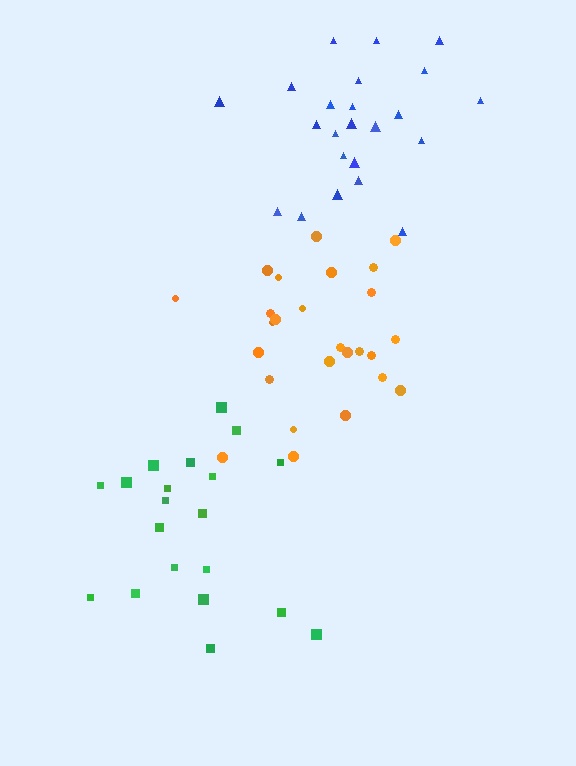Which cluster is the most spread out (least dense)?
Blue.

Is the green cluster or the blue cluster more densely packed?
Green.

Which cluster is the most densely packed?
Green.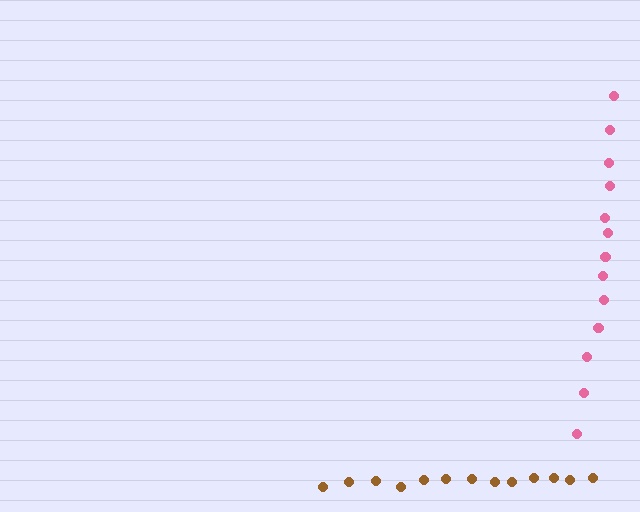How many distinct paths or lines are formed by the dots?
There are 2 distinct paths.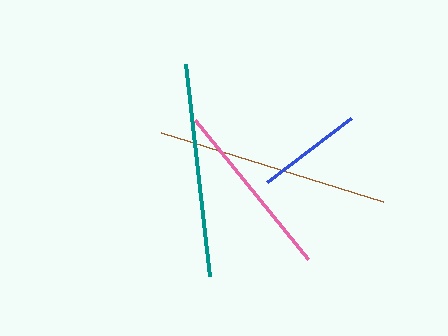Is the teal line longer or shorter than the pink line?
The teal line is longer than the pink line.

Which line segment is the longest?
The brown line is the longest at approximately 232 pixels.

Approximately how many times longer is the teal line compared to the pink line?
The teal line is approximately 1.2 times the length of the pink line.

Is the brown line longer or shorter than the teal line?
The brown line is longer than the teal line.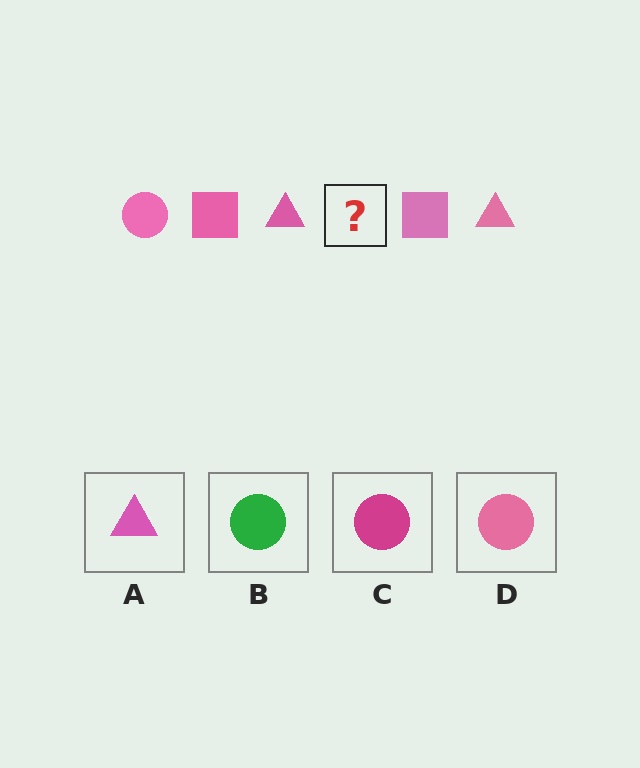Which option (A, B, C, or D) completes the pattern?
D.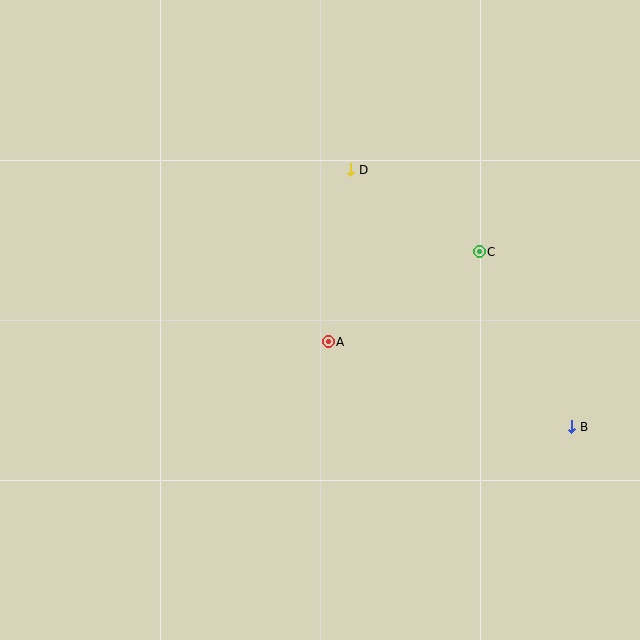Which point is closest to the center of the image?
Point A at (328, 342) is closest to the center.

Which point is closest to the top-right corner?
Point C is closest to the top-right corner.